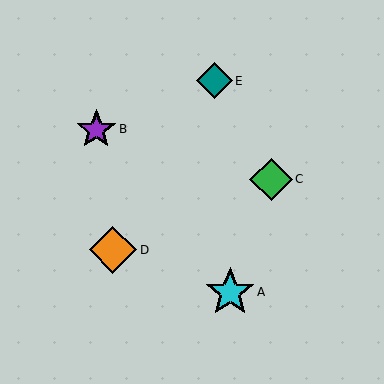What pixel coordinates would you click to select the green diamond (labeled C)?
Click at (271, 179) to select the green diamond C.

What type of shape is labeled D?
Shape D is an orange diamond.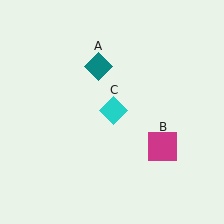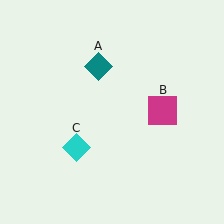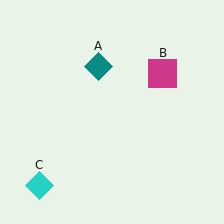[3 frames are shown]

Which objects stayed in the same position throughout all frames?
Teal diamond (object A) remained stationary.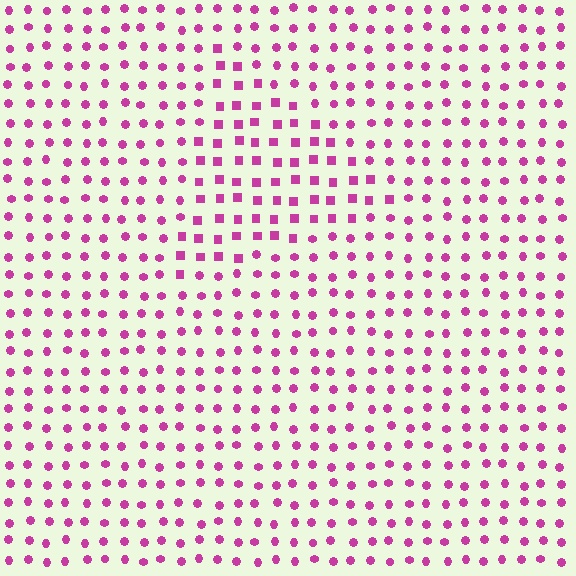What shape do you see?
I see a triangle.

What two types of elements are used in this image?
The image uses squares inside the triangle region and circles outside it.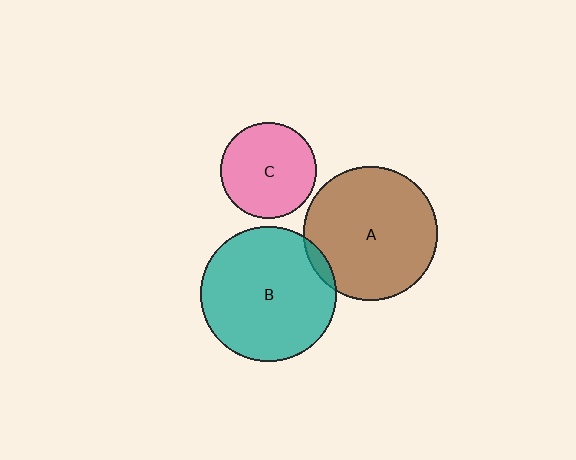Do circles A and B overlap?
Yes.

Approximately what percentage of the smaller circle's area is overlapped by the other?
Approximately 5%.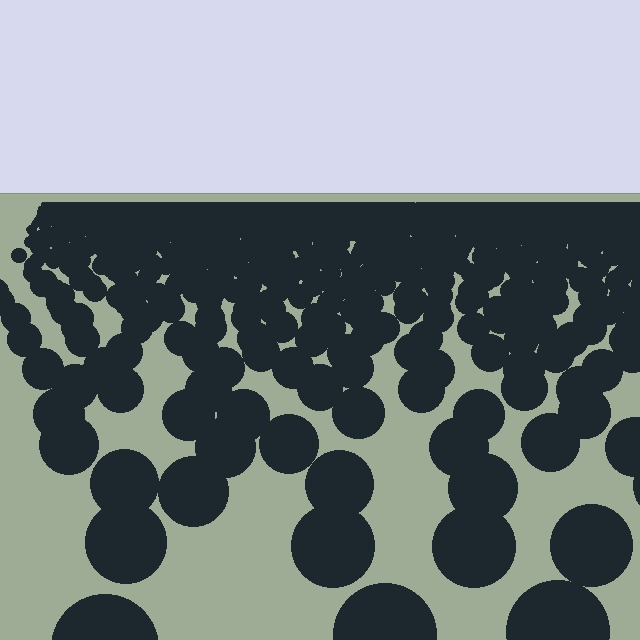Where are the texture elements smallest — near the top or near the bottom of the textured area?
Near the top.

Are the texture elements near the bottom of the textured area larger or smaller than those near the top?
Larger. Near the bottom, elements are closer to the viewer and appear at a bigger on-screen size.